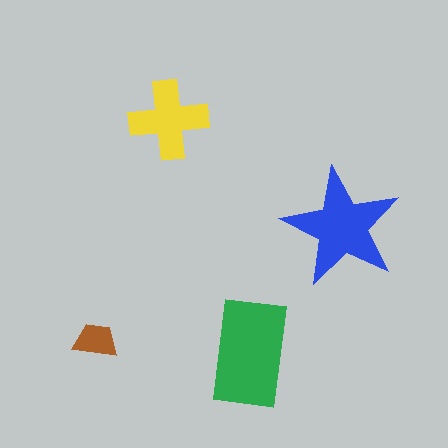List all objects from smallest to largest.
The brown trapezoid, the yellow cross, the blue star, the green rectangle.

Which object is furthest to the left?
The brown trapezoid is leftmost.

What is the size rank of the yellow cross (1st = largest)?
3rd.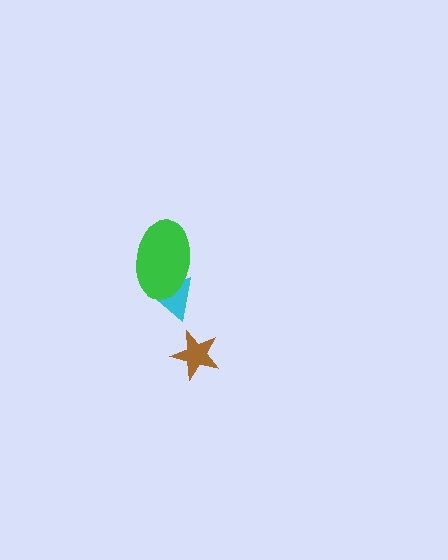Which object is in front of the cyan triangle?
The green ellipse is in front of the cyan triangle.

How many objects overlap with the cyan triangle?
1 object overlaps with the cyan triangle.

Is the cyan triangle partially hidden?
Yes, it is partially covered by another shape.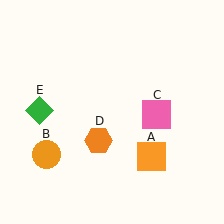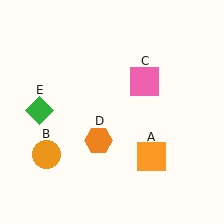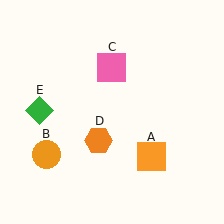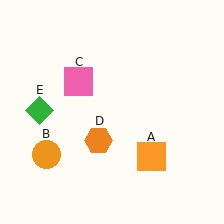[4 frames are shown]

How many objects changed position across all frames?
1 object changed position: pink square (object C).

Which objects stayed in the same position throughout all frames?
Orange square (object A) and orange circle (object B) and orange hexagon (object D) and green diamond (object E) remained stationary.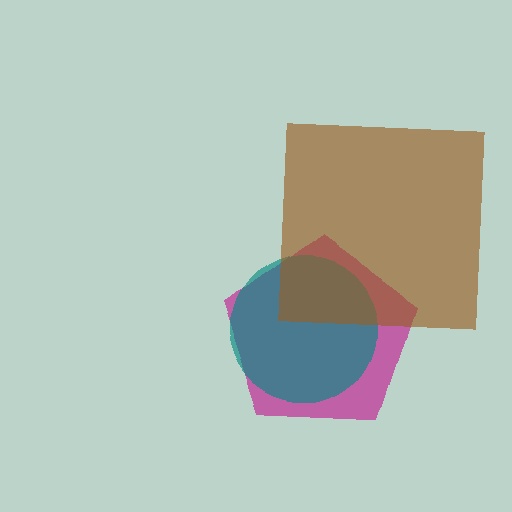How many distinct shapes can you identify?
There are 3 distinct shapes: a magenta pentagon, a teal circle, a brown square.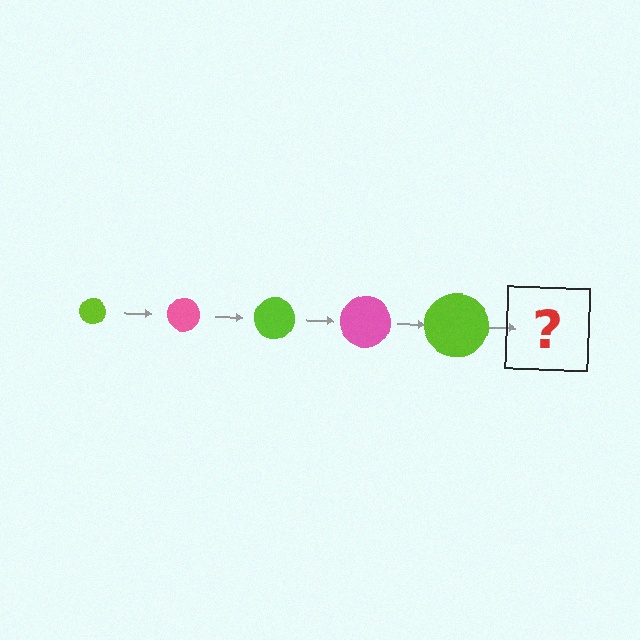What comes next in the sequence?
The next element should be a pink circle, larger than the previous one.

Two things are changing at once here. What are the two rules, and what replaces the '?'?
The two rules are that the circle grows larger each step and the color cycles through lime and pink. The '?' should be a pink circle, larger than the previous one.